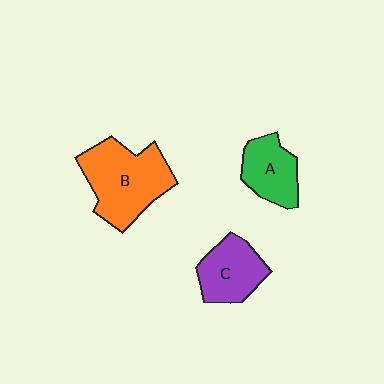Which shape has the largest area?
Shape B (orange).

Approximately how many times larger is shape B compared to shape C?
Approximately 1.6 times.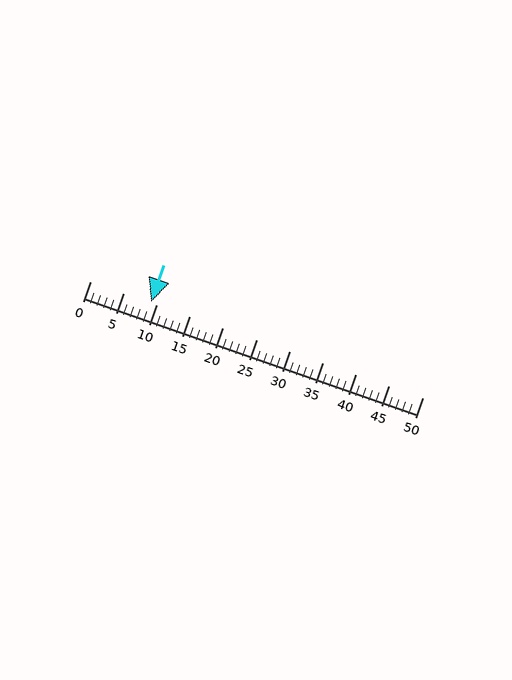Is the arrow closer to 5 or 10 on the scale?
The arrow is closer to 10.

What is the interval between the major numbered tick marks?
The major tick marks are spaced 5 units apart.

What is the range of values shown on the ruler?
The ruler shows values from 0 to 50.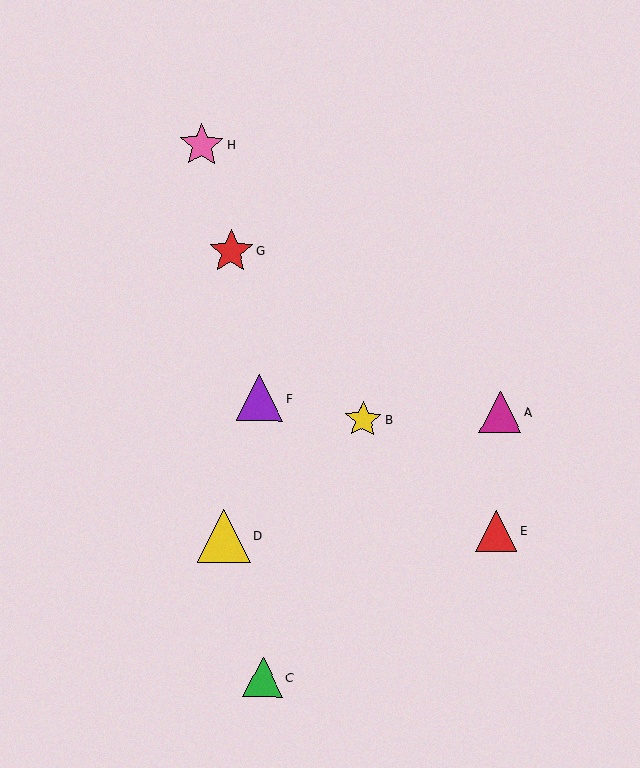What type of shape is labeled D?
Shape D is a yellow triangle.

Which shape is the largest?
The yellow triangle (labeled D) is the largest.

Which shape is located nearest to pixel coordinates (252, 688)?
The green triangle (labeled C) at (263, 678) is nearest to that location.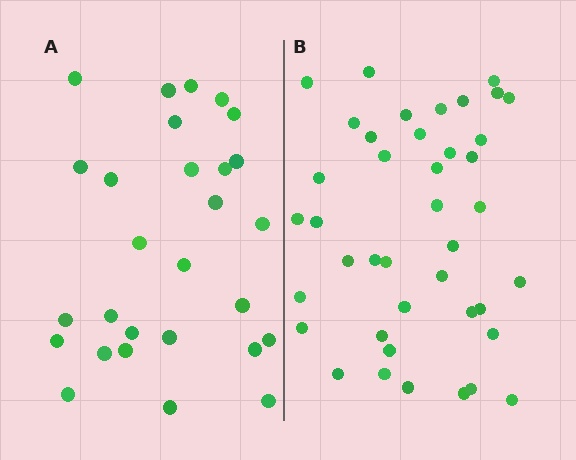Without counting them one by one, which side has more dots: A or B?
Region B (the right region) has more dots.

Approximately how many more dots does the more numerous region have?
Region B has approximately 15 more dots than region A.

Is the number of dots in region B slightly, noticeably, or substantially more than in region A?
Region B has substantially more. The ratio is roughly 1.5 to 1.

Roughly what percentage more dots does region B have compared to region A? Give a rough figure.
About 45% more.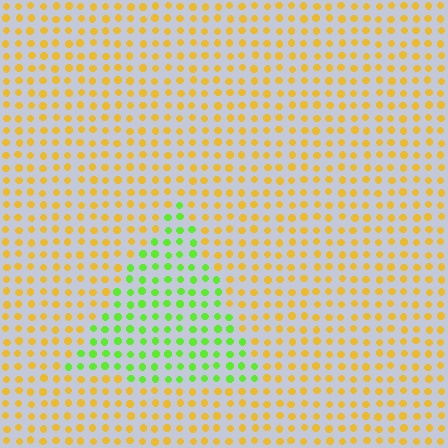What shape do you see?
I see a triangle.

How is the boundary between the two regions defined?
The boundary is defined purely by a slight shift in hue (about 61 degrees). Spacing, size, and orientation are identical on both sides.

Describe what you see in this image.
The image is filled with small yellow elements in a uniform arrangement. A triangle-shaped region is visible where the elements are tinted to a slightly different hue, forming a subtle color boundary.